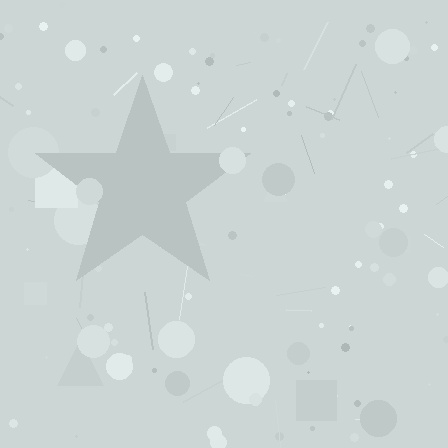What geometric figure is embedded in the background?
A star is embedded in the background.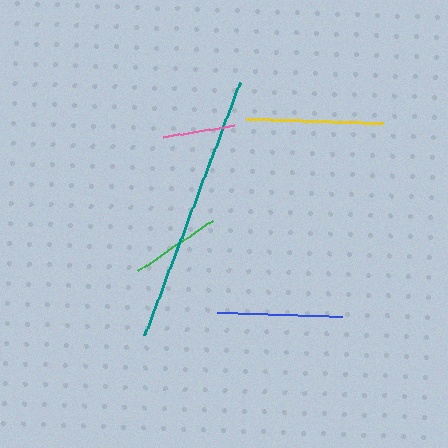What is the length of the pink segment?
The pink segment is approximately 73 pixels long.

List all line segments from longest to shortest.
From longest to shortest: teal, yellow, blue, green, pink.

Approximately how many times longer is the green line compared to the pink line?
The green line is approximately 1.2 times the length of the pink line.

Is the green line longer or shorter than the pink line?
The green line is longer than the pink line.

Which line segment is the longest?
The teal line is the longest at approximately 271 pixels.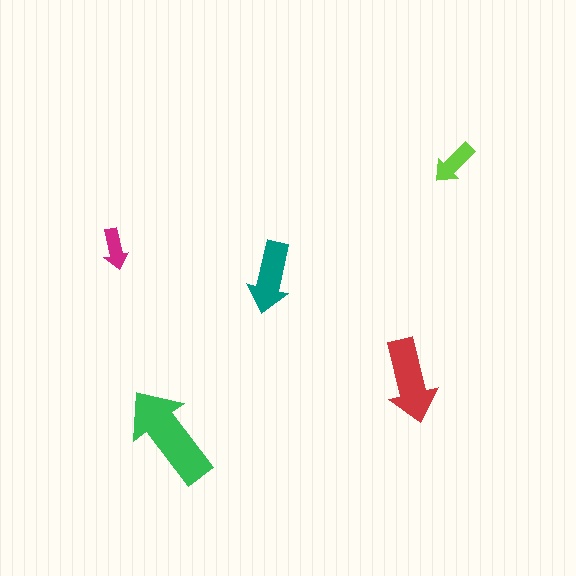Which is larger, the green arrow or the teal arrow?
The green one.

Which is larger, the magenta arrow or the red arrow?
The red one.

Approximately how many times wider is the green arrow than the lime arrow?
About 2 times wider.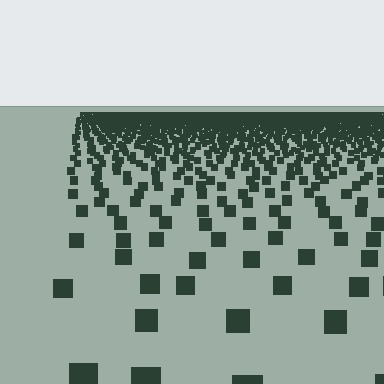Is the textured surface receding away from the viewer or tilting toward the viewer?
The surface is receding away from the viewer. Texture elements get smaller and denser toward the top.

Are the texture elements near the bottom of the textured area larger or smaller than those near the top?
Larger. Near the bottom, elements are closer to the viewer and appear at a bigger on-screen size.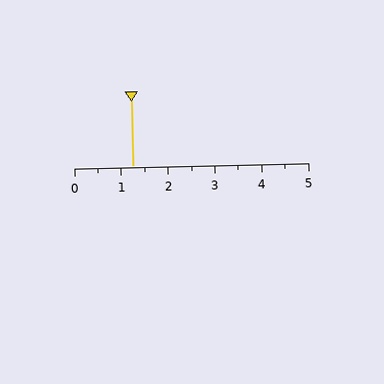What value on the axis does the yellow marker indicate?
The marker indicates approximately 1.2.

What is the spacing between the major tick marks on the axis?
The major ticks are spaced 1 apart.